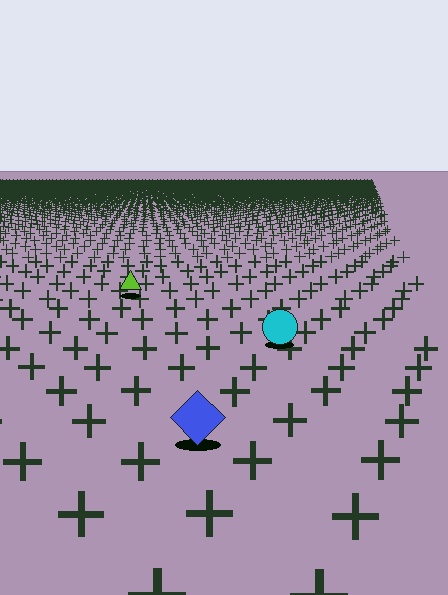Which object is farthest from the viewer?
The lime triangle is farthest from the viewer. It appears smaller and the ground texture around it is denser.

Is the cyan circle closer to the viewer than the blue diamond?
No. The blue diamond is closer — you can tell from the texture gradient: the ground texture is coarser near it.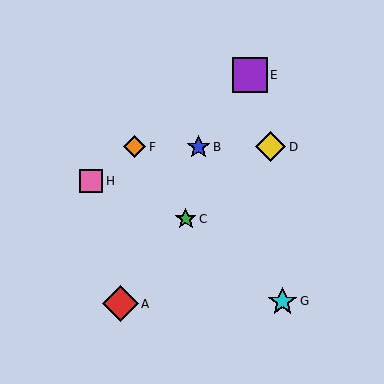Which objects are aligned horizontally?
Objects B, D, F are aligned horizontally.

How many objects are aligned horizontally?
3 objects (B, D, F) are aligned horizontally.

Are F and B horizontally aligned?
Yes, both are at y≈147.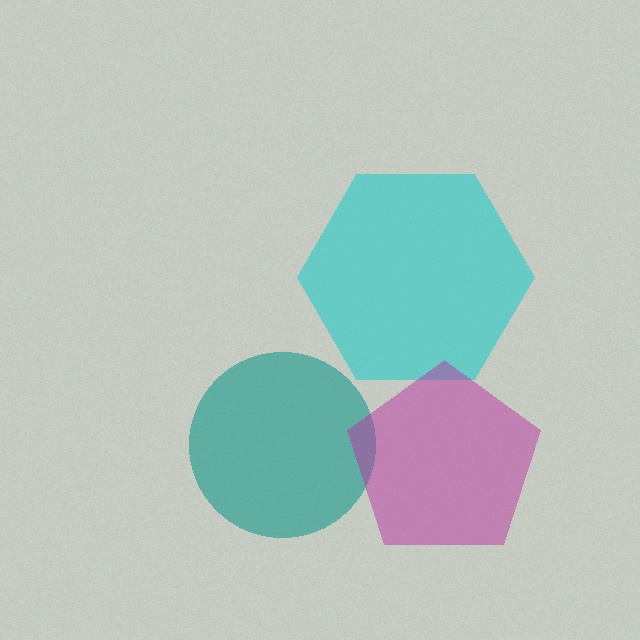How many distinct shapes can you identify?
There are 3 distinct shapes: a cyan hexagon, a teal circle, a magenta pentagon.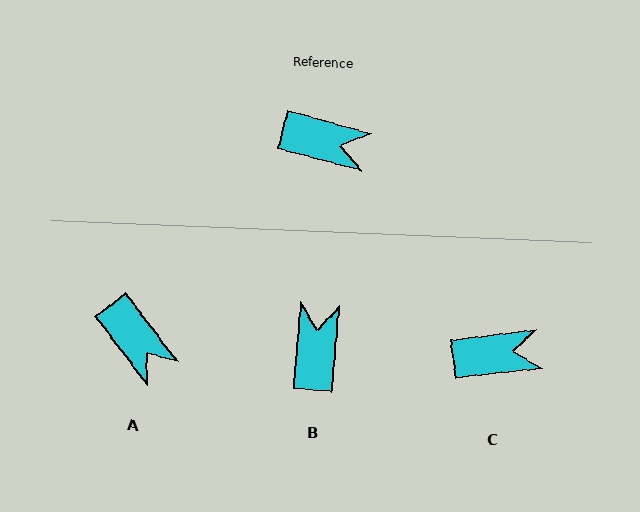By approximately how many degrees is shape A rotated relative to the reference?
Approximately 38 degrees clockwise.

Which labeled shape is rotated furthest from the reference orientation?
B, about 100 degrees away.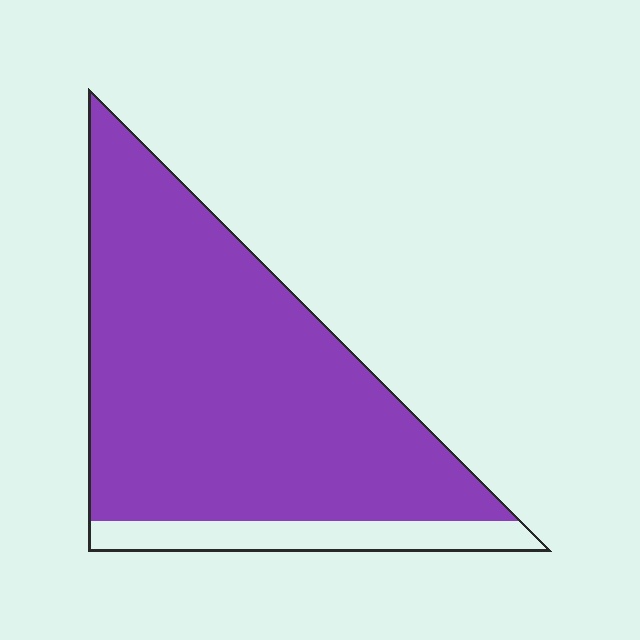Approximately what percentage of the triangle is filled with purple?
Approximately 85%.